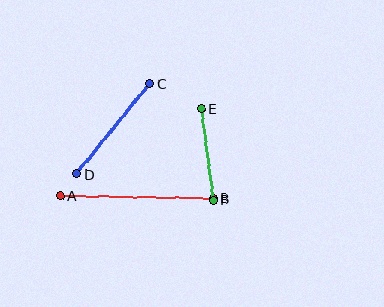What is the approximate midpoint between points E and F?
The midpoint is at approximately (207, 154) pixels.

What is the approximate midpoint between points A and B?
The midpoint is at approximately (137, 197) pixels.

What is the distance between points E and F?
The distance is approximately 92 pixels.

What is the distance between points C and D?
The distance is approximately 116 pixels.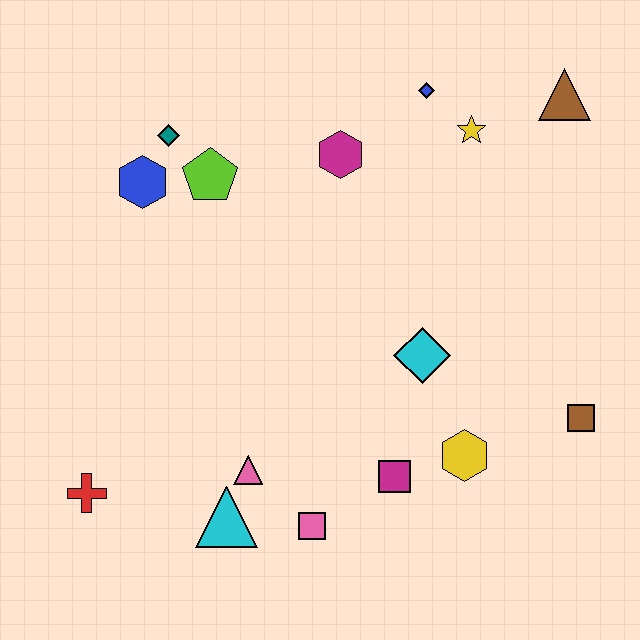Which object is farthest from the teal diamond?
The brown square is farthest from the teal diamond.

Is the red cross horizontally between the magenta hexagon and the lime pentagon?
No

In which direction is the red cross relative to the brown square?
The red cross is to the left of the brown square.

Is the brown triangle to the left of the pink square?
No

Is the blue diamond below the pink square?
No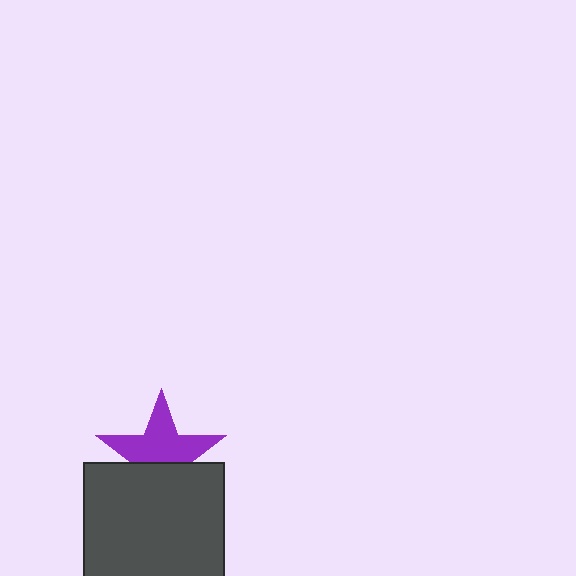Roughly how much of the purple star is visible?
About half of it is visible (roughly 59%).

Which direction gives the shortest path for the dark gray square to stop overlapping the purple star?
Moving down gives the shortest separation.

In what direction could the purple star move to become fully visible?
The purple star could move up. That would shift it out from behind the dark gray square entirely.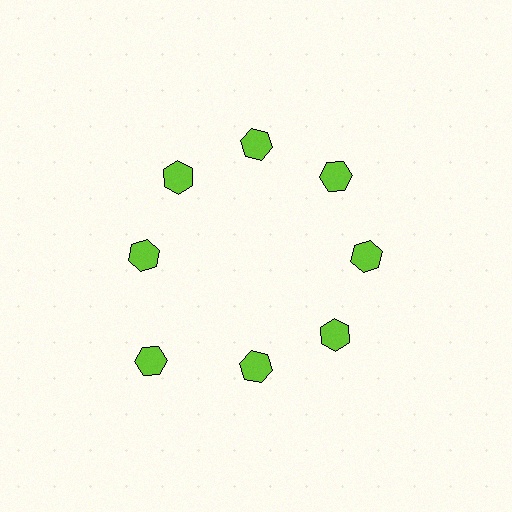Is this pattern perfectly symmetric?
No. The 8 lime hexagons are arranged in a ring, but one element near the 8 o'clock position is pushed outward from the center, breaking the 8-fold rotational symmetry.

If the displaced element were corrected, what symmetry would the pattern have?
It would have 8-fold rotational symmetry — the pattern would map onto itself every 45 degrees.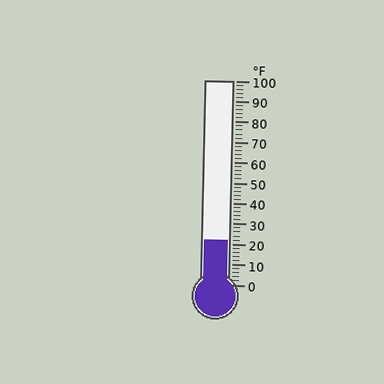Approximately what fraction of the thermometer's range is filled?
The thermometer is filled to approximately 20% of its range.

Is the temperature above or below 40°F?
The temperature is below 40°F.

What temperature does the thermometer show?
The thermometer shows approximately 22°F.